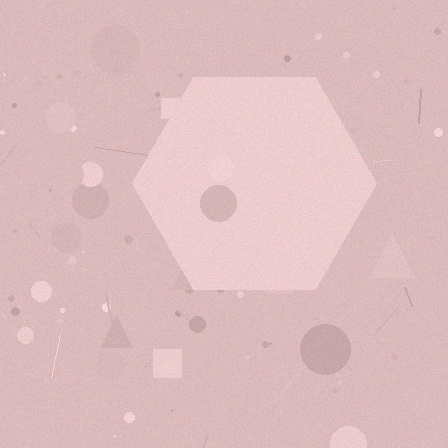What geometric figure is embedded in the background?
A hexagon is embedded in the background.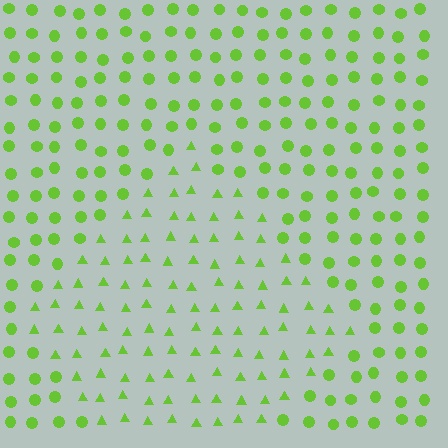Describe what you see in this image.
The image is filled with small lime elements arranged in a uniform grid. A diamond-shaped region contains triangles, while the surrounding area contains circles. The boundary is defined purely by the change in element shape.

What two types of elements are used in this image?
The image uses triangles inside the diamond region and circles outside it.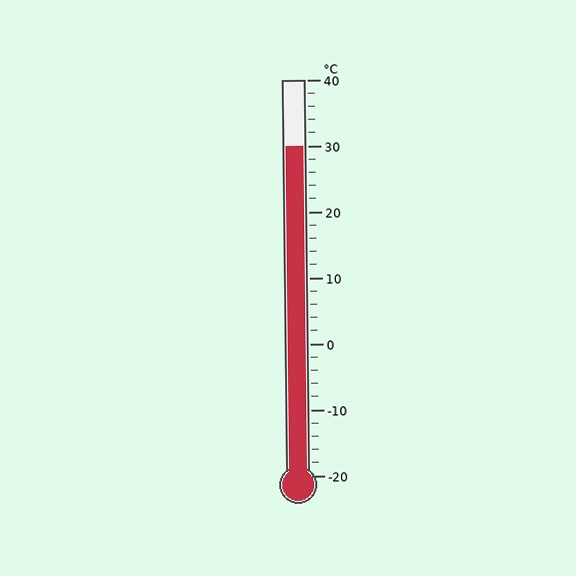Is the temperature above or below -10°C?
The temperature is above -10°C.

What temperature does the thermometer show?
The thermometer shows approximately 30°C.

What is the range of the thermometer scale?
The thermometer scale ranges from -20°C to 40°C.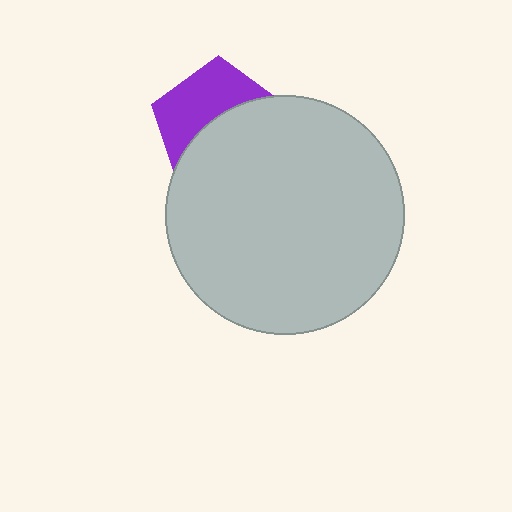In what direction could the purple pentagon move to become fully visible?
The purple pentagon could move up. That would shift it out from behind the light gray circle entirely.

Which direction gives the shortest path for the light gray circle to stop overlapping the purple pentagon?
Moving down gives the shortest separation.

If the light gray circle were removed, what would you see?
You would see the complete purple pentagon.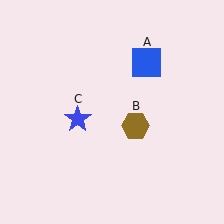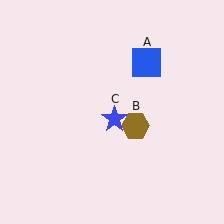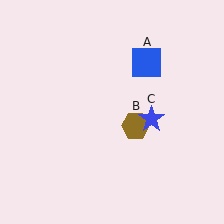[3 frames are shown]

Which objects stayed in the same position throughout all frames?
Blue square (object A) and brown hexagon (object B) remained stationary.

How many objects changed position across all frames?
1 object changed position: blue star (object C).